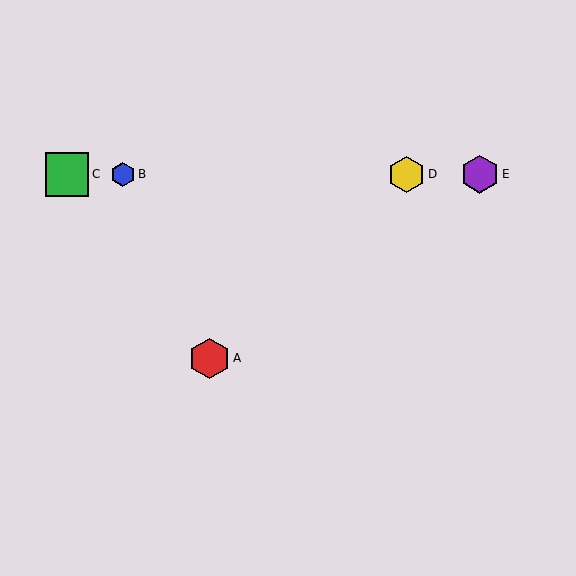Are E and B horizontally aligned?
Yes, both are at y≈174.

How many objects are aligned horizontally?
4 objects (B, C, D, E) are aligned horizontally.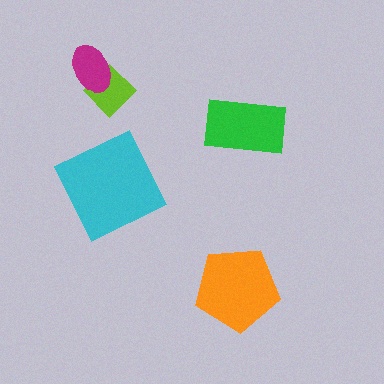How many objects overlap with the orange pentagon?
0 objects overlap with the orange pentagon.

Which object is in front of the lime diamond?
The magenta ellipse is in front of the lime diamond.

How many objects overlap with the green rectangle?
0 objects overlap with the green rectangle.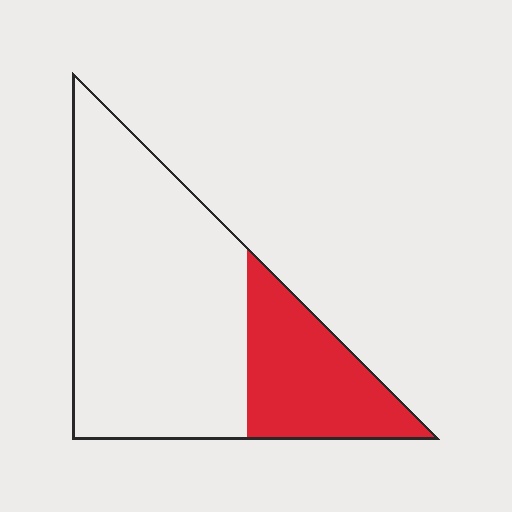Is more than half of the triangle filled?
No.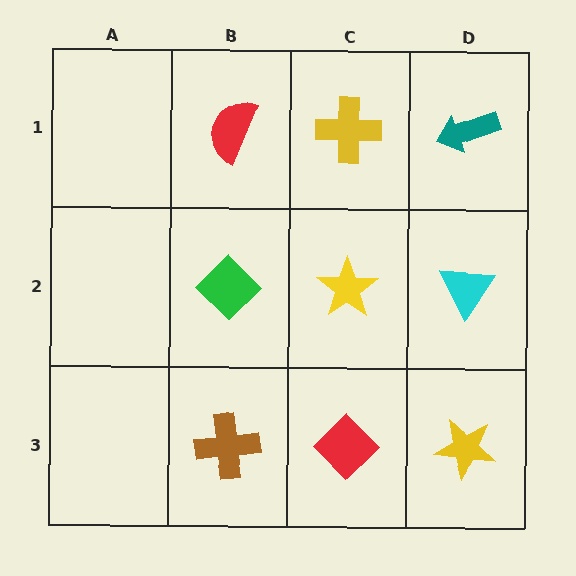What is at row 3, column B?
A brown cross.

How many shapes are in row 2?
3 shapes.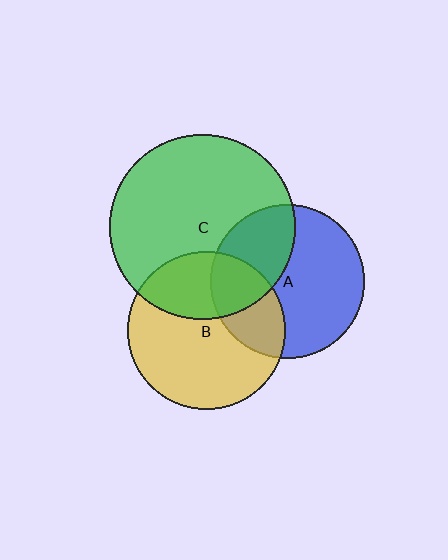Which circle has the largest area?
Circle C (green).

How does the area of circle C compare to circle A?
Approximately 1.4 times.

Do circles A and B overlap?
Yes.